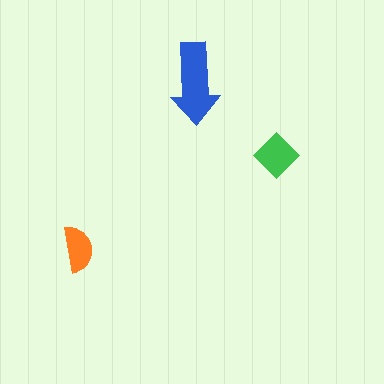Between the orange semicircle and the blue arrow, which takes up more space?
The blue arrow.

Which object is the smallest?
The orange semicircle.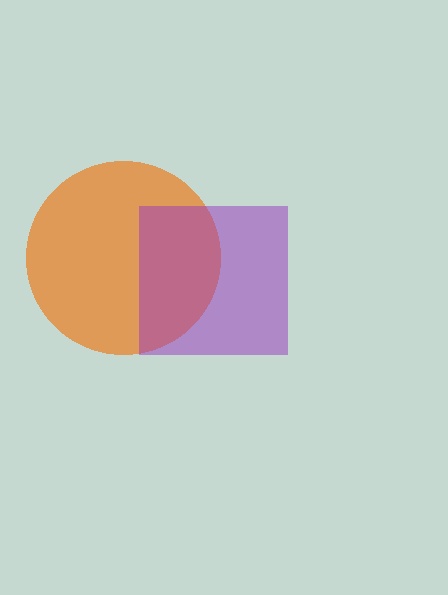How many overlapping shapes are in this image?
There are 2 overlapping shapes in the image.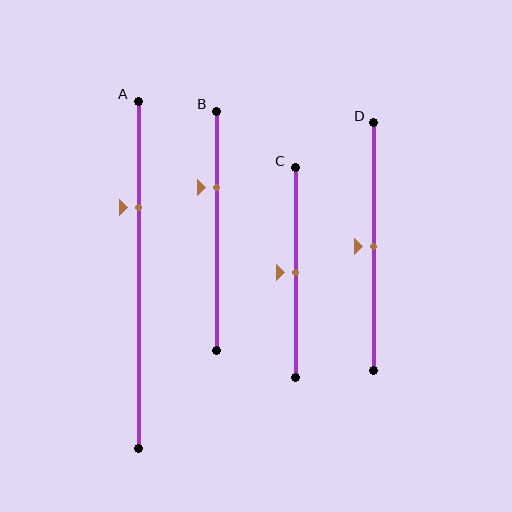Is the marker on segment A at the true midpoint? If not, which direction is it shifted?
No, the marker on segment A is shifted upward by about 19% of the segment length.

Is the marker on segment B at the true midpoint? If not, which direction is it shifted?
No, the marker on segment B is shifted upward by about 18% of the segment length.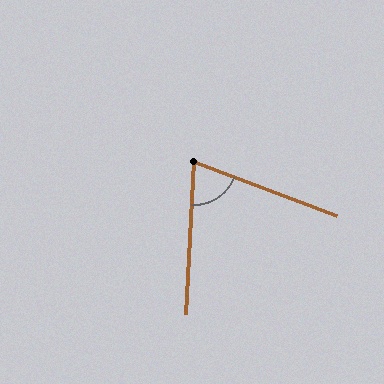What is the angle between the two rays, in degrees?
Approximately 72 degrees.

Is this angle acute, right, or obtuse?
It is acute.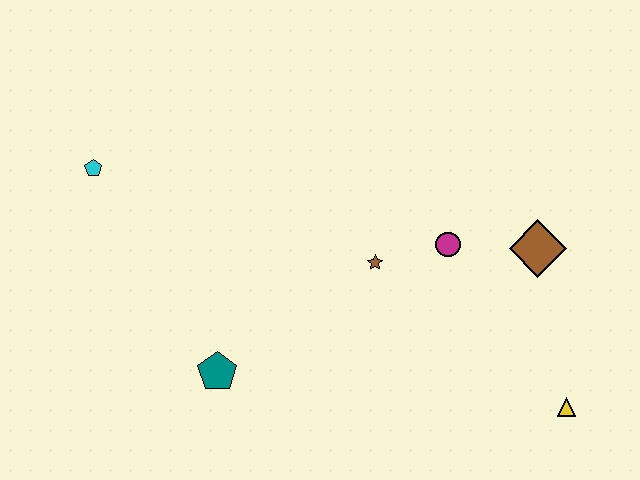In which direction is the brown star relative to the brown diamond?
The brown star is to the left of the brown diamond.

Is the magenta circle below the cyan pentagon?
Yes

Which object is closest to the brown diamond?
The magenta circle is closest to the brown diamond.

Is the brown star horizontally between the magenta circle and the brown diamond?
No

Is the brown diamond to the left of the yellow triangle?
Yes